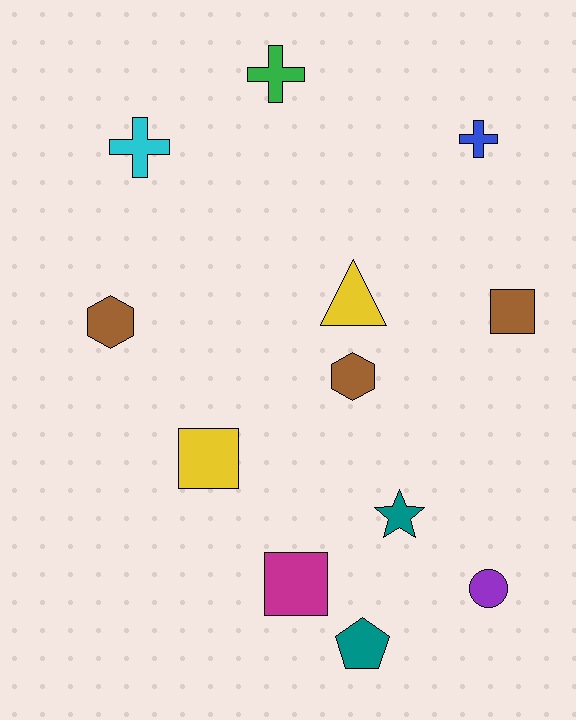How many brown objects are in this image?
There are 3 brown objects.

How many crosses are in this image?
There are 3 crosses.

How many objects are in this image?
There are 12 objects.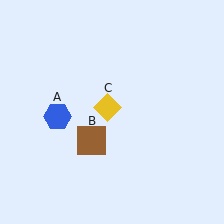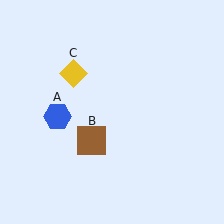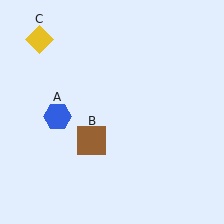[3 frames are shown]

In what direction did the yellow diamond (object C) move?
The yellow diamond (object C) moved up and to the left.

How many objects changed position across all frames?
1 object changed position: yellow diamond (object C).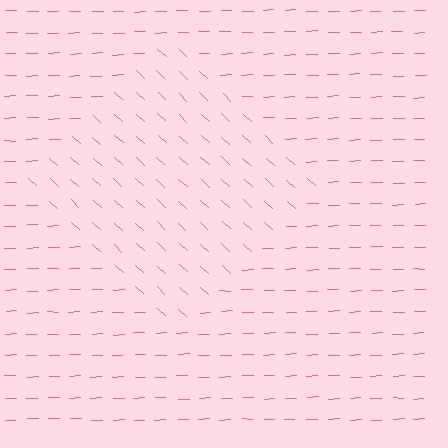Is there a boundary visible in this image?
Yes, there is a texture boundary formed by a change in line orientation.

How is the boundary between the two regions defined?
The boundary is defined purely by a change in line orientation (approximately 45 degrees difference). All lines are the same color and thickness.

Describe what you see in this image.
The image is filled with small pink line segments. A diamond region in the image has lines oriented differently from the surrounding lines, creating a visible texture boundary.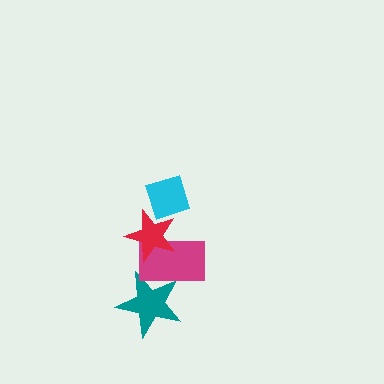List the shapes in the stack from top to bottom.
From top to bottom: the cyan diamond, the red star, the magenta rectangle, the teal star.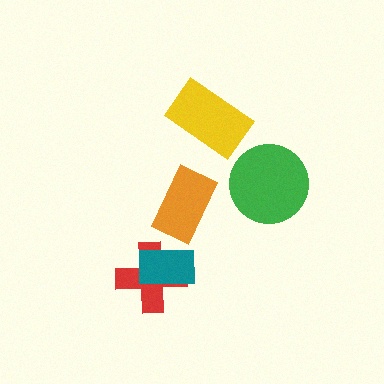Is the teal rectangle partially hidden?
No, no other shape covers it.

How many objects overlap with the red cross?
1 object overlaps with the red cross.